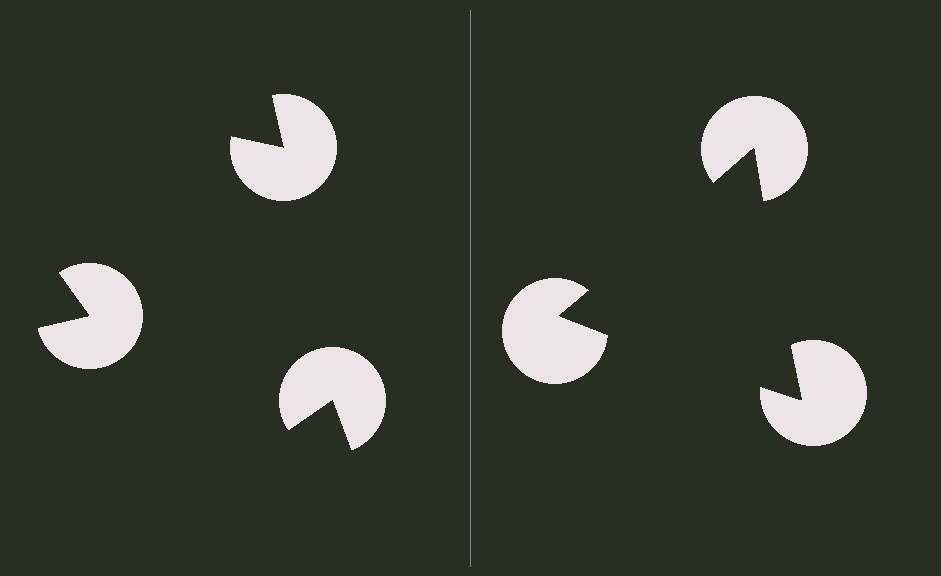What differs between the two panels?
The pac-man discs are positioned identically on both sides; only the wedge orientations differ. On the right they align to a triangle; on the left they are misaligned.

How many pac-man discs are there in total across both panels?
6 — 3 on each side.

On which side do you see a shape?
An illusory triangle appears on the right side. On the left side the wedge cuts are rotated, so no coherent shape forms.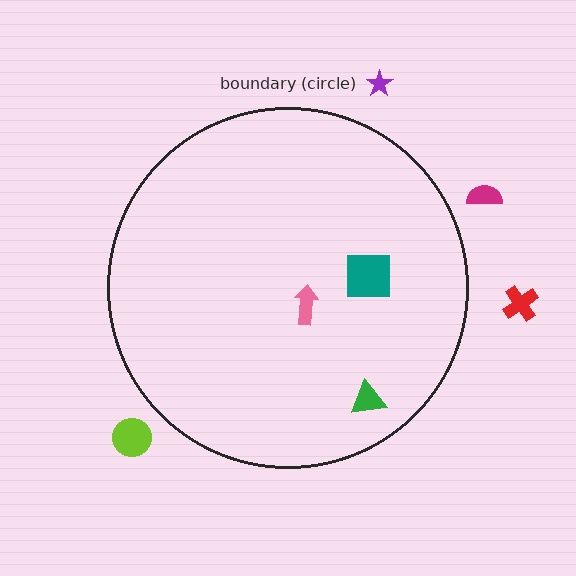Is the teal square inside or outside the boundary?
Inside.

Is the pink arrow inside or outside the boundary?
Inside.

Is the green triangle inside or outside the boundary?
Inside.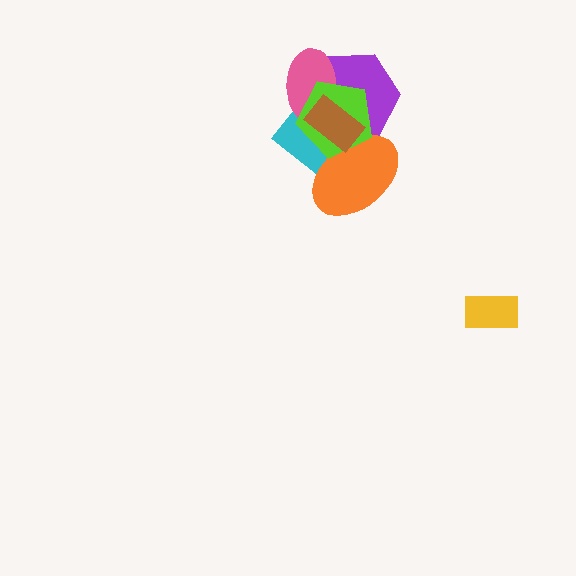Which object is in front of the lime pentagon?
The brown rectangle is in front of the lime pentagon.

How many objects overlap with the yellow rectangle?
0 objects overlap with the yellow rectangle.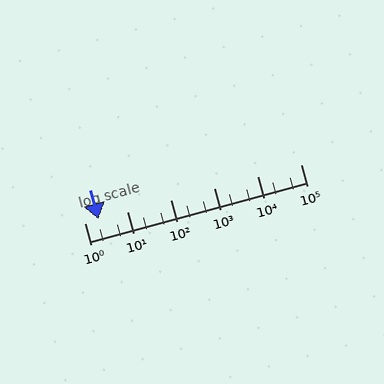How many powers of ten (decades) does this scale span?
The scale spans 5 decades, from 1 to 100000.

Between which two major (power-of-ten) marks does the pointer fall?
The pointer is between 1 and 10.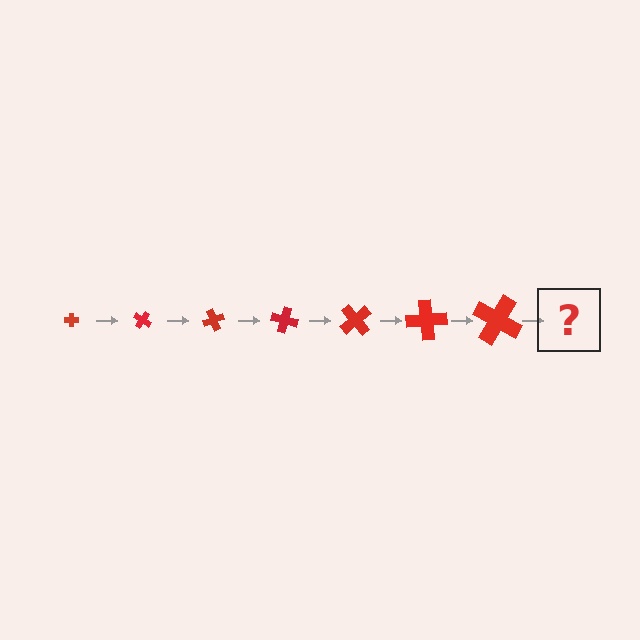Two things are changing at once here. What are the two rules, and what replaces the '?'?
The two rules are that the cross grows larger each step and it rotates 35 degrees each step. The '?' should be a cross, larger than the previous one and rotated 245 degrees from the start.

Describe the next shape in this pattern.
It should be a cross, larger than the previous one and rotated 245 degrees from the start.